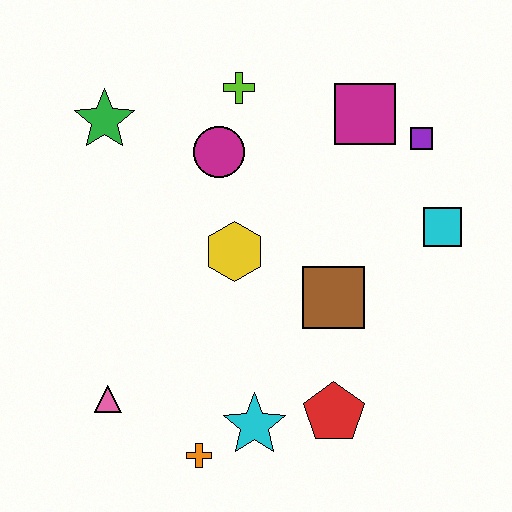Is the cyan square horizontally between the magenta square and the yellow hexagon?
No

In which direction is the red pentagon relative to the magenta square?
The red pentagon is below the magenta square.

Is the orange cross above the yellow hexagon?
No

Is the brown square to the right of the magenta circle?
Yes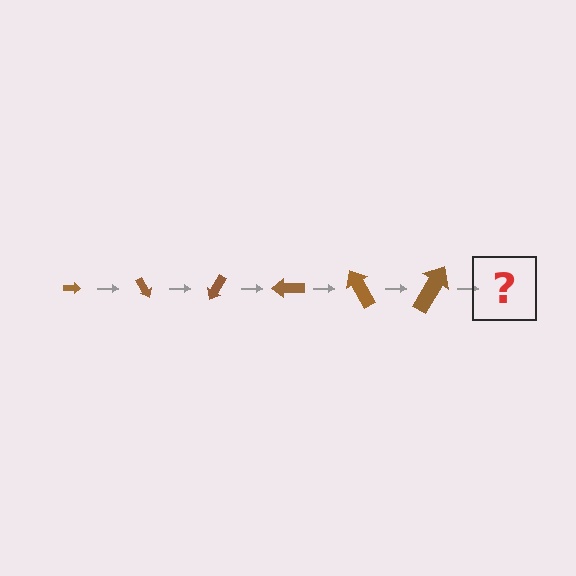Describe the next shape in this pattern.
It should be an arrow, larger than the previous one and rotated 360 degrees from the start.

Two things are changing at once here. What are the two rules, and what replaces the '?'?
The two rules are that the arrow grows larger each step and it rotates 60 degrees each step. The '?' should be an arrow, larger than the previous one and rotated 360 degrees from the start.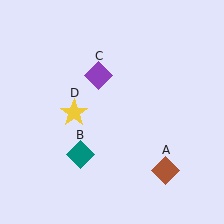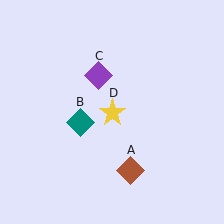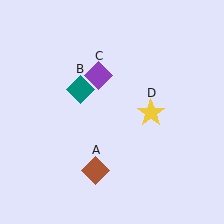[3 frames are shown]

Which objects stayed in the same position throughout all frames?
Purple diamond (object C) remained stationary.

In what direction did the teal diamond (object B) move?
The teal diamond (object B) moved up.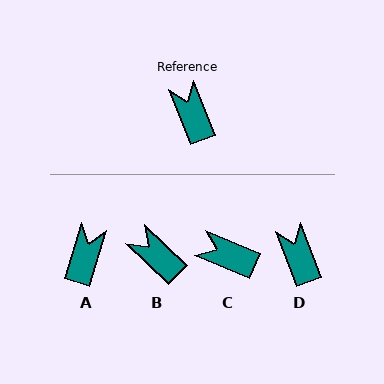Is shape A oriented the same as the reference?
No, it is off by about 38 degrees.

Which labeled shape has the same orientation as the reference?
D.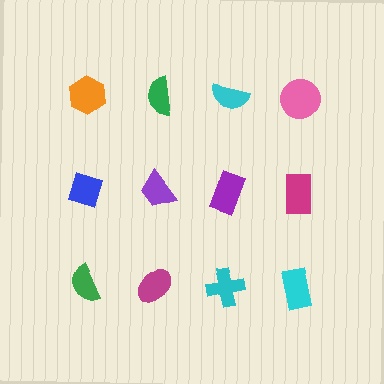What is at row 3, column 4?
A cyan rectangle.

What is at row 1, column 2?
A green semicircle.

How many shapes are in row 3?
4 shapes.